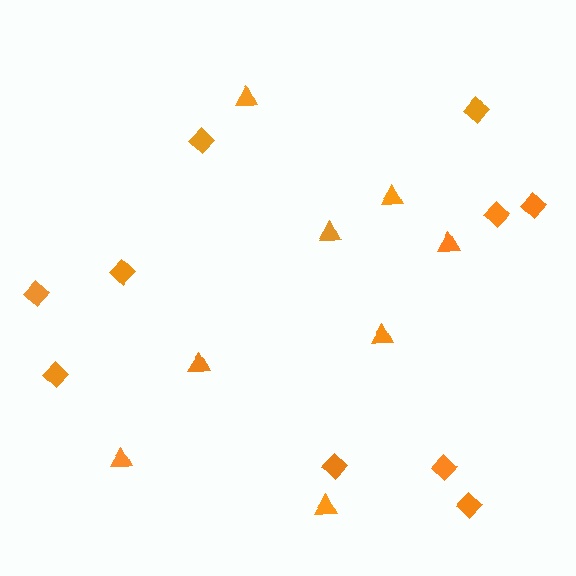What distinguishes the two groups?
There are 2 groups: one group of triangles (8) and one group of diamonds (10).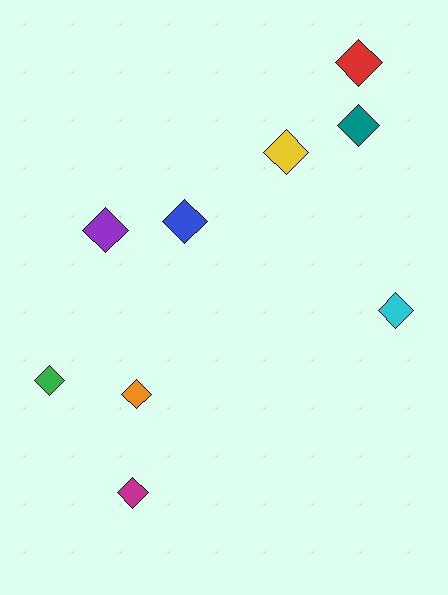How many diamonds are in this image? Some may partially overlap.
There are 9 diamonds.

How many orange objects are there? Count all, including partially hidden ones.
There is 1 orange object.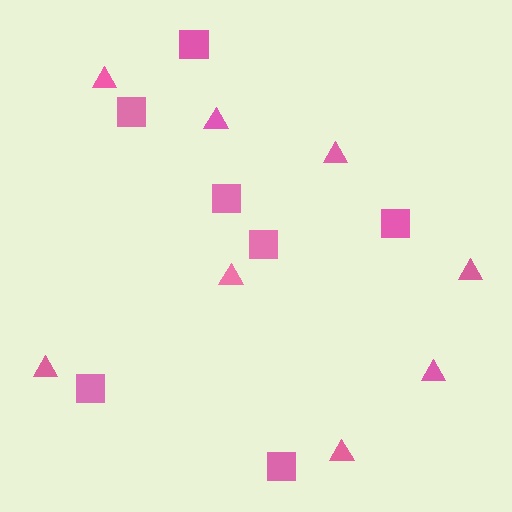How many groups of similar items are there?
There are 2 groups: one group of triangles (8) and one group of squares (7).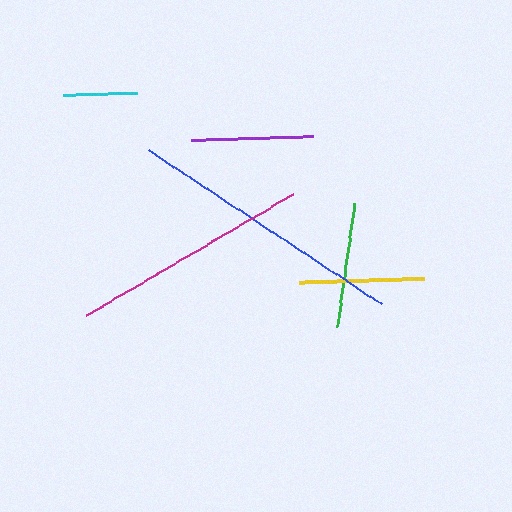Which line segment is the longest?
The blue line is the longest at approximately 279 pixels.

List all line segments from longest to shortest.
From longest to shortest: blue, magenta, yellow, green, purple, cyan.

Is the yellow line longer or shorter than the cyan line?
The yellow line is longer than the cyan line.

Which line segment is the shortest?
The cyan line is the shortest at approximately 74 pixels.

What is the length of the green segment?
The green segment is approximately 124 pixels long.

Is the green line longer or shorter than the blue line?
The blue line is longer than the green line.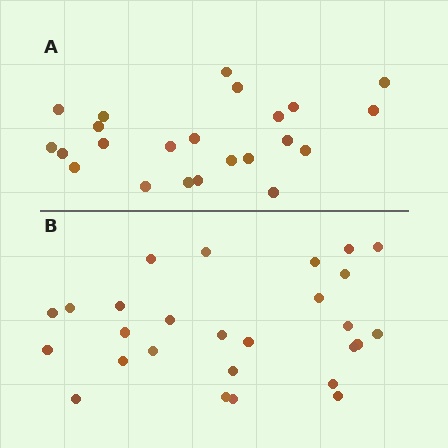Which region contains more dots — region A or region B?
Region B (the bottom region) has more dots.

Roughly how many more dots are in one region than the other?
Region B has about 4 more dots than region A.